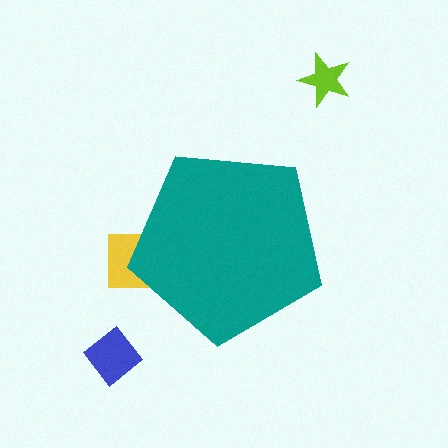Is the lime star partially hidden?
No, the lime star is fully visible.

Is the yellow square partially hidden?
Yes, the yellow square is partially hidden behind the teal pentagon.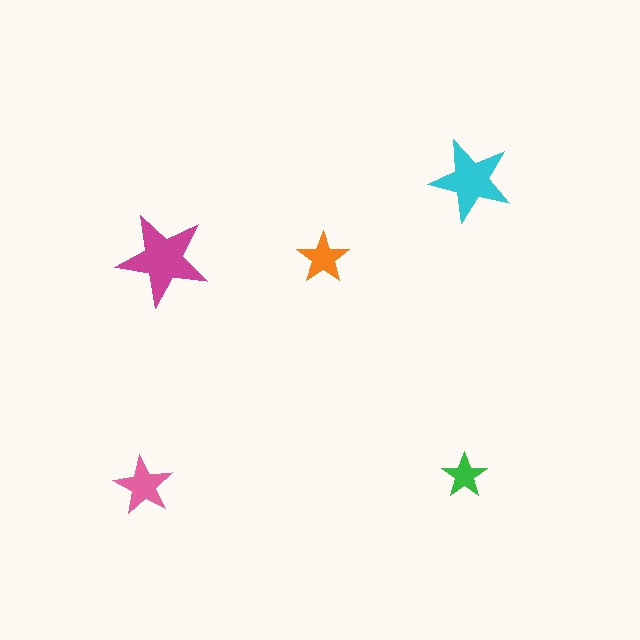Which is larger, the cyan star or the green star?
The cyan one.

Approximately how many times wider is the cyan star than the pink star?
About 1.5 times wider.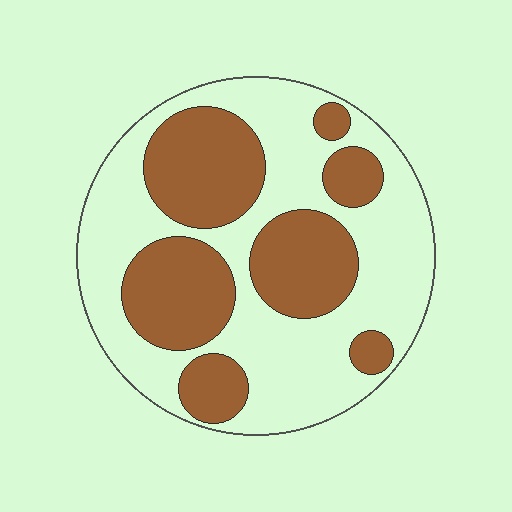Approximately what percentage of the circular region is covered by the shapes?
Approximately 40%.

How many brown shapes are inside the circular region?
7.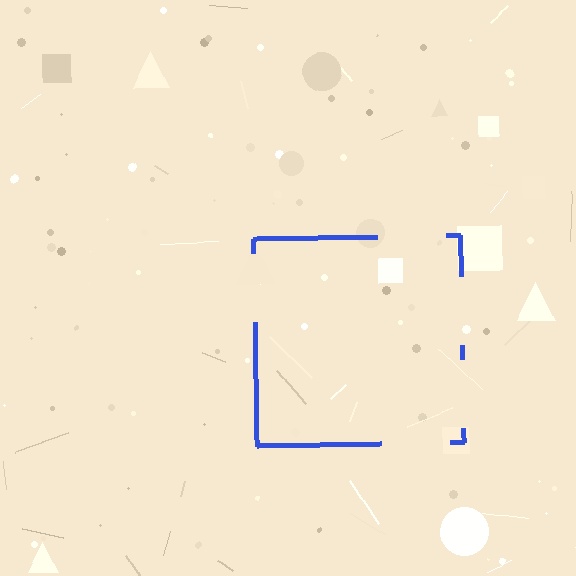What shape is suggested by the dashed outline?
The dashed outline suggests a square.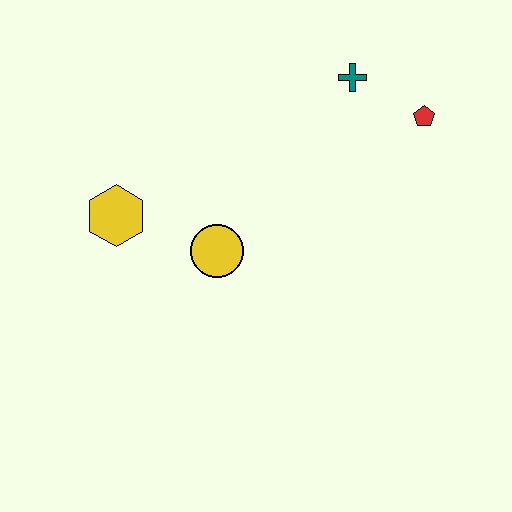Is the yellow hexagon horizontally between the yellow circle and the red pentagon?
No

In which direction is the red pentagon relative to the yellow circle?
The red pentagon is to the right of the yellow circle.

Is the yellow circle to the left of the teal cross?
Yes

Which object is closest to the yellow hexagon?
The yellow circle is closest to the yellow hexagon.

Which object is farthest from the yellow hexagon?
The red pentagon is farthest from the yellow hexagon.